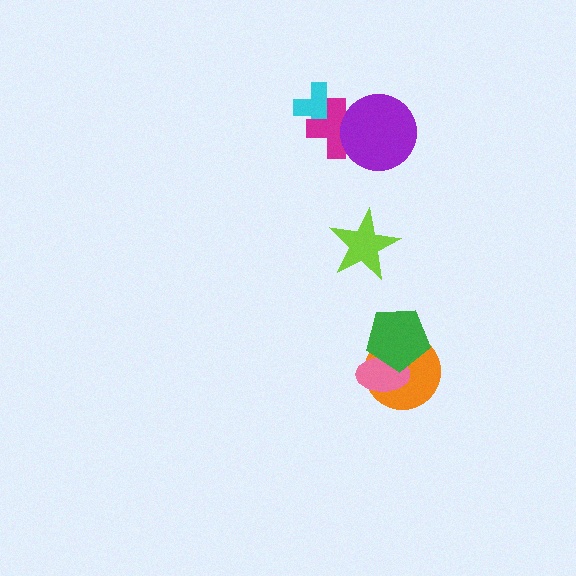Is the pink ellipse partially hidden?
Yes, it is partially covered by another shape.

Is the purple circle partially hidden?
No, no other shape covers it.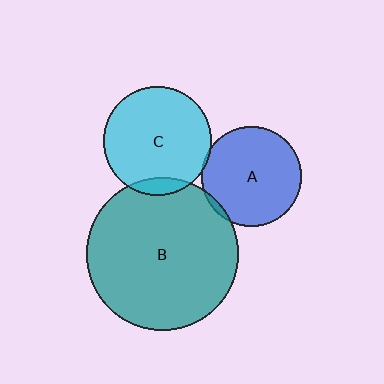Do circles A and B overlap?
Yes.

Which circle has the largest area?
Circle B (teal).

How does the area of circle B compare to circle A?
Approximately 2.3 times.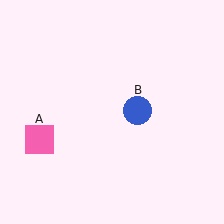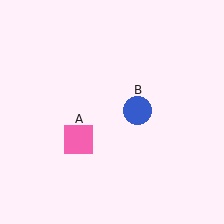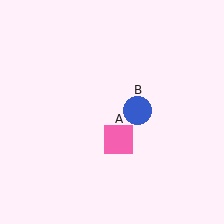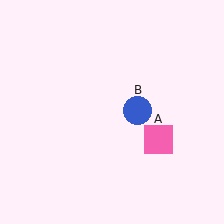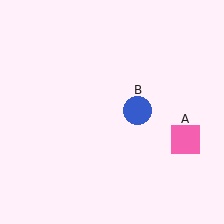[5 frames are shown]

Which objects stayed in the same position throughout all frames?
Blue circle (object B) remained stationary.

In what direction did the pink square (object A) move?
The pink square (object A) moved right.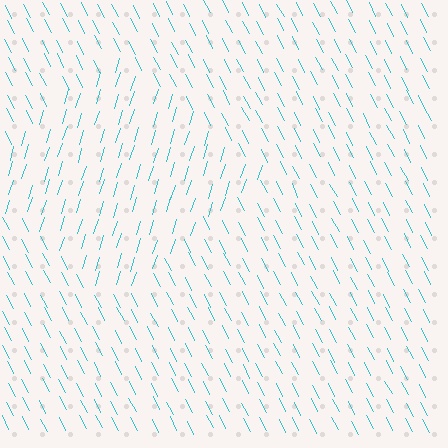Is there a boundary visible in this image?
Yes, there is a texture boundary formed by a change in line orientation.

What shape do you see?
I see a diamond.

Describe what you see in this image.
The image is filled with small cyan line segments. A diamond region in the image has lines oriented differently from the surrounding lines, creating a visible texture boundary.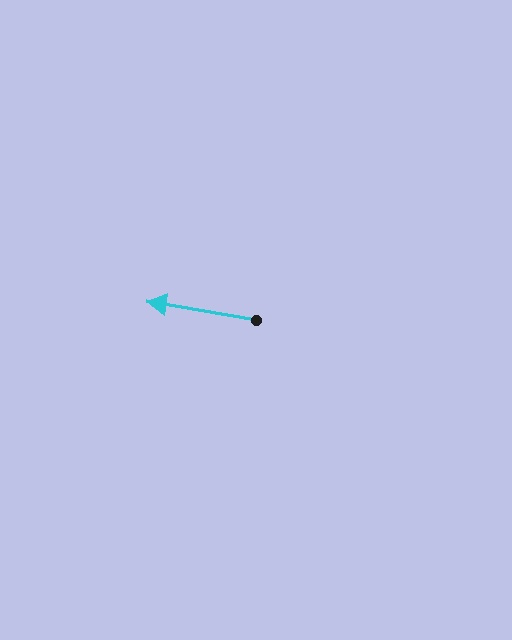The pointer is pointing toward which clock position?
Roughly 9 o'clock.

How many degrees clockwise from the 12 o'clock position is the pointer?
Approximately 280 degrees.